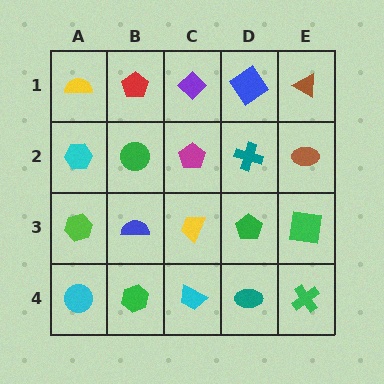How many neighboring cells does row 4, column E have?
2.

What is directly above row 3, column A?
A cyan hexagon.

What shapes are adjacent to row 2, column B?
A red pentagon (row 1, column B), a blue semicircle (row 3, column B), a cyan hexagon (row 2, column A), a magenta pentagon (row 2, column C).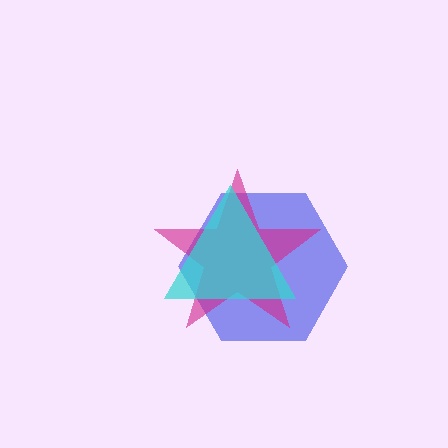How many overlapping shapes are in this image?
There are 3 overlapping shapes in the image.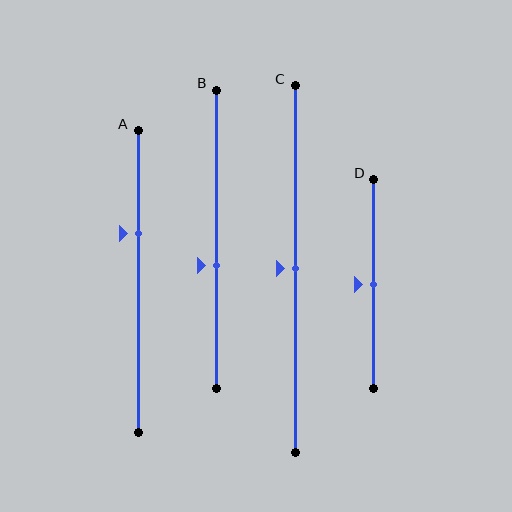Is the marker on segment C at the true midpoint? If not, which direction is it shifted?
Yes, the marker on segment C is at the true midpoint.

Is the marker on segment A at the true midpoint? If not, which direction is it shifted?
No, the marker on segment A is shifted upward by about 16% of the segment length.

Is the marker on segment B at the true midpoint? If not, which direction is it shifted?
No, the marker on segment B is shifted downward by about 9% of the segment length.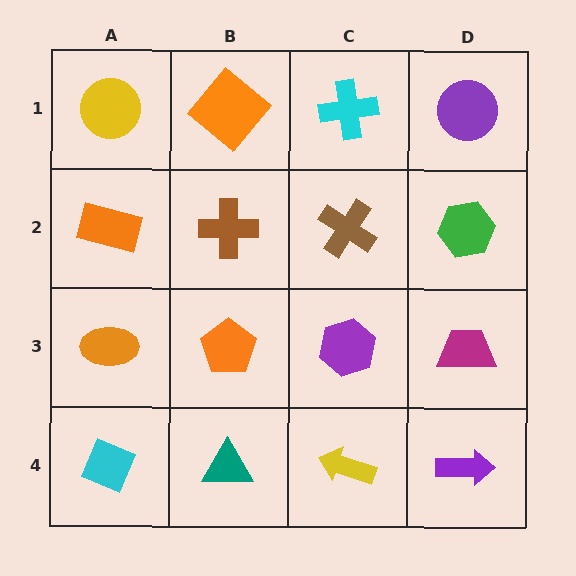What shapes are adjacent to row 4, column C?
A purple hexagon (row 3, column C), a teal triangle (row 4, column B), a purple arrow (row 4, column D).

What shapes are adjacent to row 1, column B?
A brown cross (row 2, column B), a yellow circle (row 1, column A), a cyan cross (row 1, column C).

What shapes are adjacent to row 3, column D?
A green hexagon (row 2, column D), a purple arrow (row 4, column D), a purple hexagon (row 3, column C).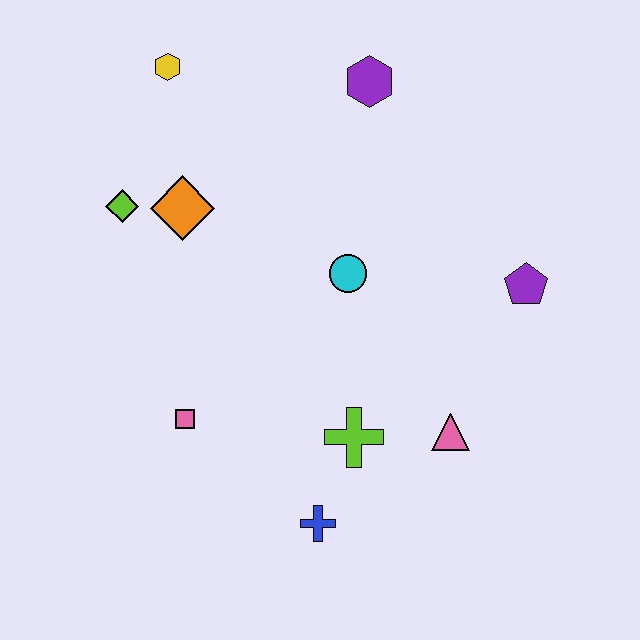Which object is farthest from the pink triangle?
The yellow hexagon is farthest from the pink triangle.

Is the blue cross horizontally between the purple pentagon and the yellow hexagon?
Yes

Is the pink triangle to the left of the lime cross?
No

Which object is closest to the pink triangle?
The lime cross is closest to the pink triangle.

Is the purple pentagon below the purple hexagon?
Yes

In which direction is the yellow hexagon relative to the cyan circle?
The yellow hexagon is above the cyan circle.